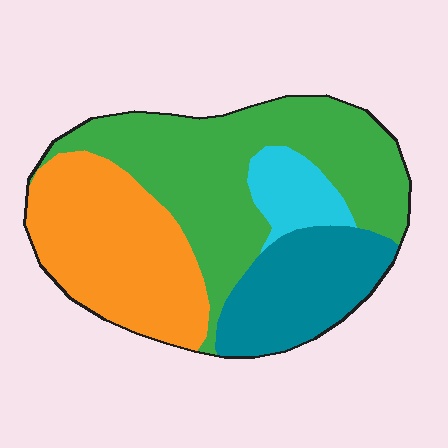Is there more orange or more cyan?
Orange.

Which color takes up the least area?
Cyan, at roughly 10%.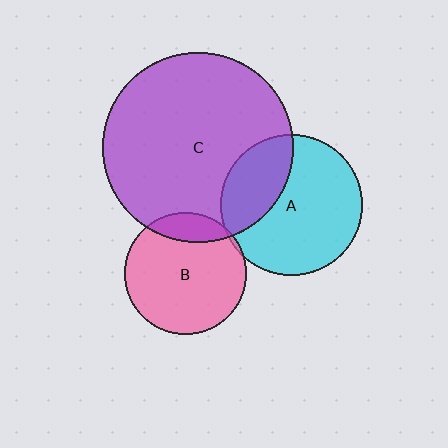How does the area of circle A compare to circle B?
Approximately 1.3 times.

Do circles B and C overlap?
Yes.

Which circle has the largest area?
Circle C (purple).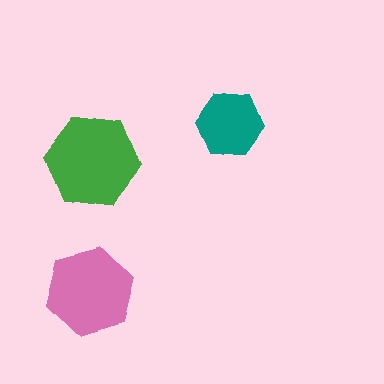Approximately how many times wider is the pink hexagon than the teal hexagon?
About 1.5 times wider.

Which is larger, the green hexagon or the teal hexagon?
The green one.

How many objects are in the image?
There are 3 objects in the image.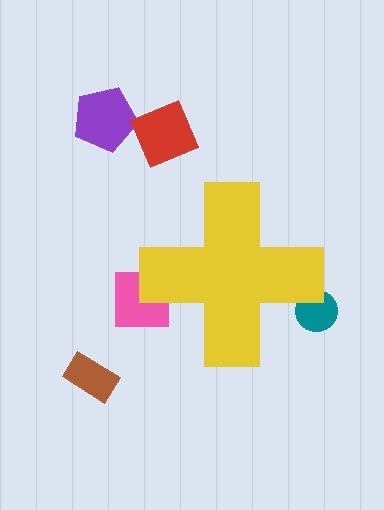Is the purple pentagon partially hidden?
No, the purple pentagon is fully visible.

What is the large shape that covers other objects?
A yellow cross.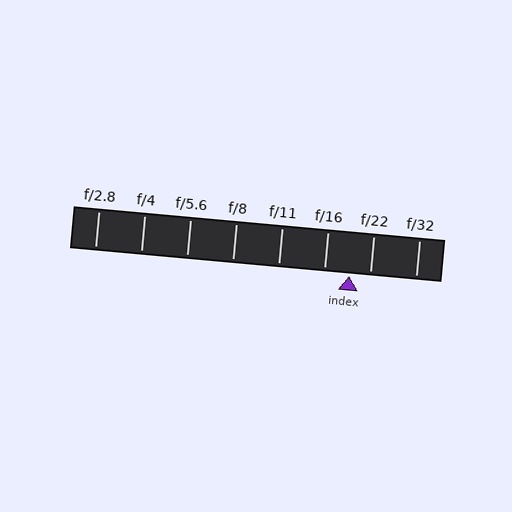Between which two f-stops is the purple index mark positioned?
The index mark is between f/16 and f/22.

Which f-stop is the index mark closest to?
The index mark is closest to f/22.